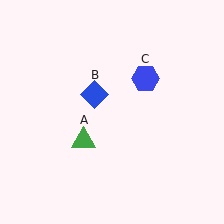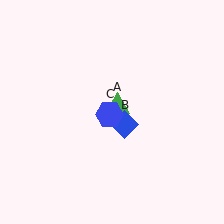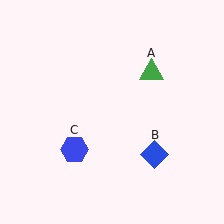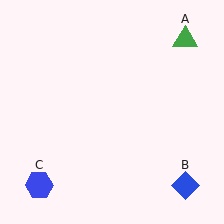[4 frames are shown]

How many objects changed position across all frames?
3 objects changed position: green triangle (object A), blue diamond (object B), blue hexagon (object C).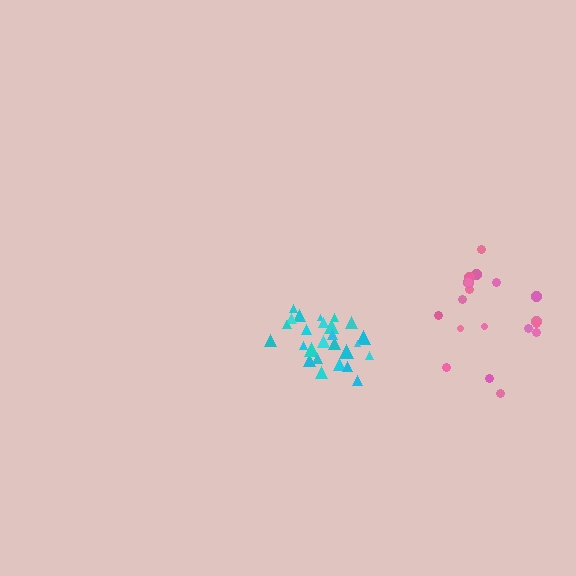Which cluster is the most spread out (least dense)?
Pink.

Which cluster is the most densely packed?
Cyan.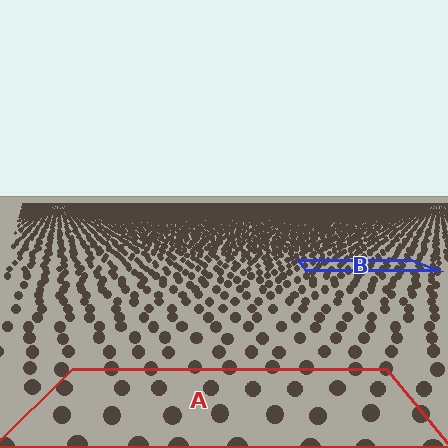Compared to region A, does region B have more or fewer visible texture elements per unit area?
Region B has more texture elements per unit area — they are packed more densely because it is farther away.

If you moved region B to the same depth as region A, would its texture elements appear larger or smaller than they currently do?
They would appear larger. At a closer depth, the same texture elements are projected at a bigger on-screen size.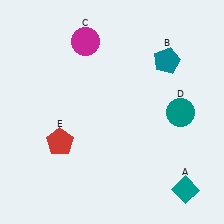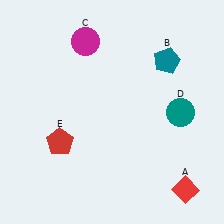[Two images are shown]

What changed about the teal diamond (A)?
In Image 1, A is teal. In Image 2, it changed to red.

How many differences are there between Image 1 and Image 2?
There is 1 difference between the two images.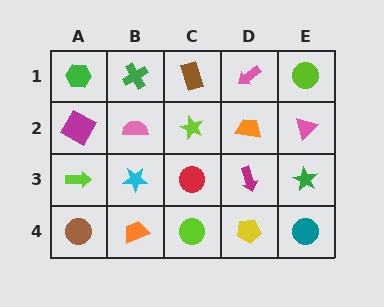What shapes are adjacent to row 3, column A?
A magenta square (row 2, column A), a brown circle (row 4, column A), a cyan star (row 3, column B).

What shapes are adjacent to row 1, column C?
A lime star (row 2, column C), a green cross (row 1, column B), a pink arrow (row 1, column D).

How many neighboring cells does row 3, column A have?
3.